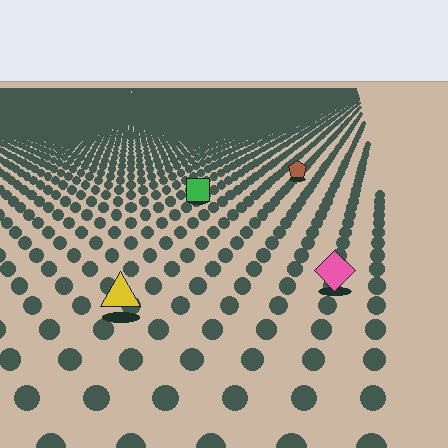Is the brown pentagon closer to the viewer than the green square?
No. The green square is closer — you can tell from the texture gradient: the ground texture is coarser near it.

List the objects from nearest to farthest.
From nearest to farthest: the yellow triangle, the pink diamond, the green square, the brown pentagon.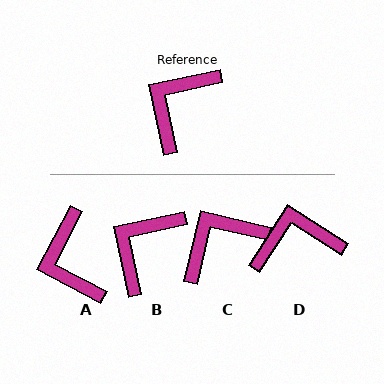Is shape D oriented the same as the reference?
No, it is off by about 45 degrees.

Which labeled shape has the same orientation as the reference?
B.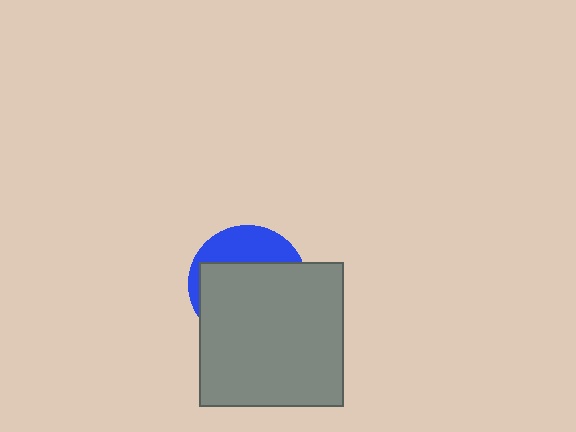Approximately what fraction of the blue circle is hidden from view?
Roughly 69% of the blue circle is hidden behind the gray square.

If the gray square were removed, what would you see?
You would see the complete blue circle.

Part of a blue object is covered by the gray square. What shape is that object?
It is a circle.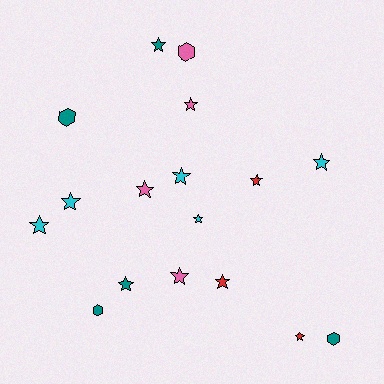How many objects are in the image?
There are 17 objects.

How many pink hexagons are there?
There is 1 pink hexagon.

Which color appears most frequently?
Teal, with 5 objects.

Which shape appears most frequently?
Star, with 13 objects.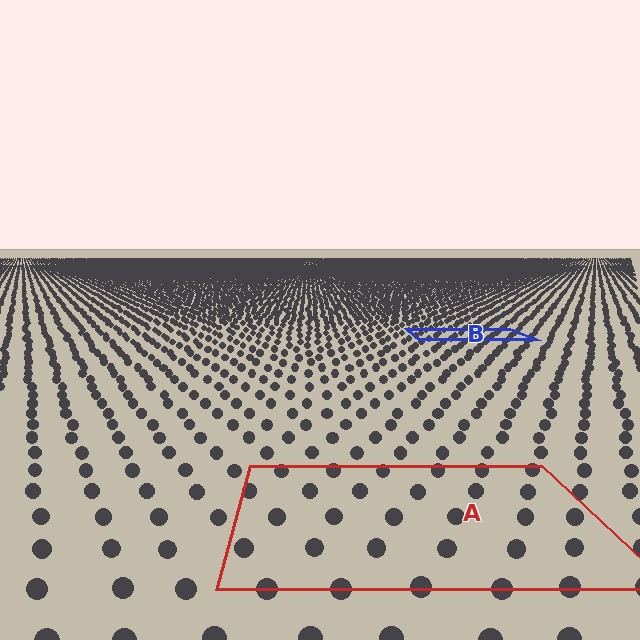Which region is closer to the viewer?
Region A is closer. The texture elements there are larger and more spread out.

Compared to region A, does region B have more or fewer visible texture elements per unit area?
Region B has more texture elements per unit area — they are packed more densely because it is farther away.